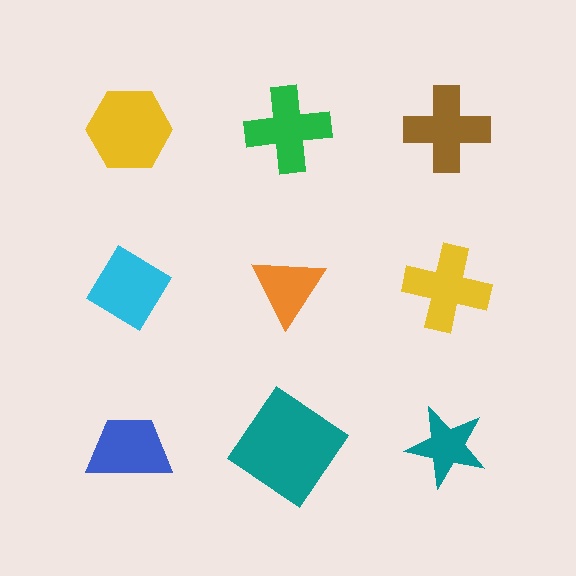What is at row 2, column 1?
A cyan diamond.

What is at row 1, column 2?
A green cross.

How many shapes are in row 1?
3 shapes.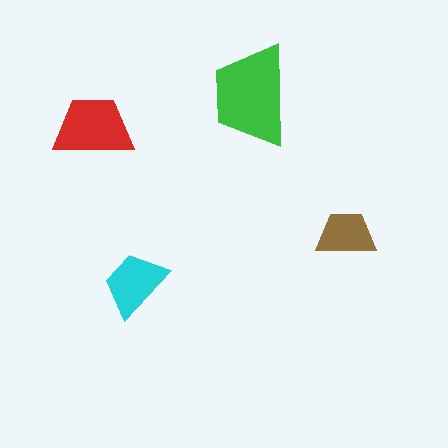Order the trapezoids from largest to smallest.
the green one, the red one, the cyan one, the brown one.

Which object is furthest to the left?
The red trapezoid is leftmost.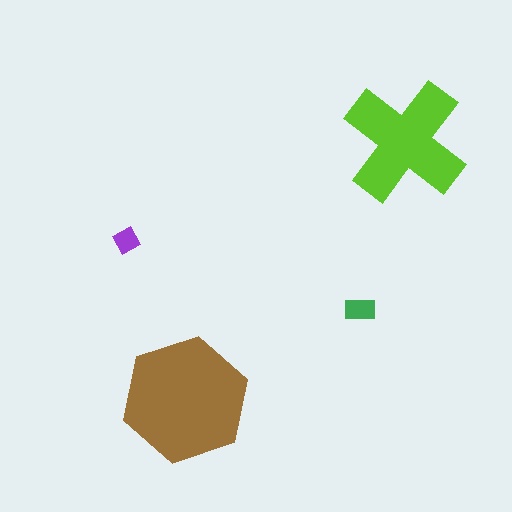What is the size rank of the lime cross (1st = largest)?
2nd.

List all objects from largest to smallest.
The brown hexagon, the lime cross, the green rectangle, the purple diamond.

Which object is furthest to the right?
The lime cross is rightmost.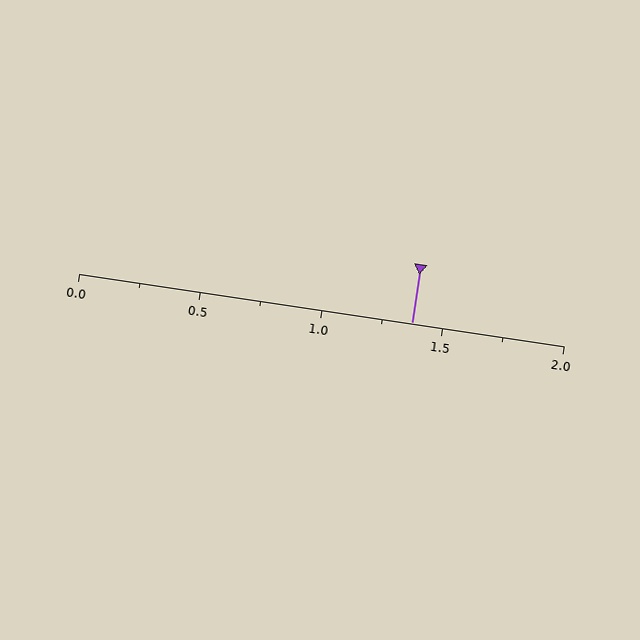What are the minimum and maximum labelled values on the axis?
The axis runs from 0.0 to 2.0.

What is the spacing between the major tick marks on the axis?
The major ticks are spaced 0.5 apart.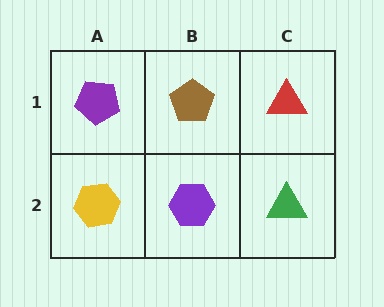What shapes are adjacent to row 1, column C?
A green triangle (row 2, column C), a brown pentagon (row 1, column B).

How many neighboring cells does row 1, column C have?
2.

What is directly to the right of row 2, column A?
A purple hexagon.